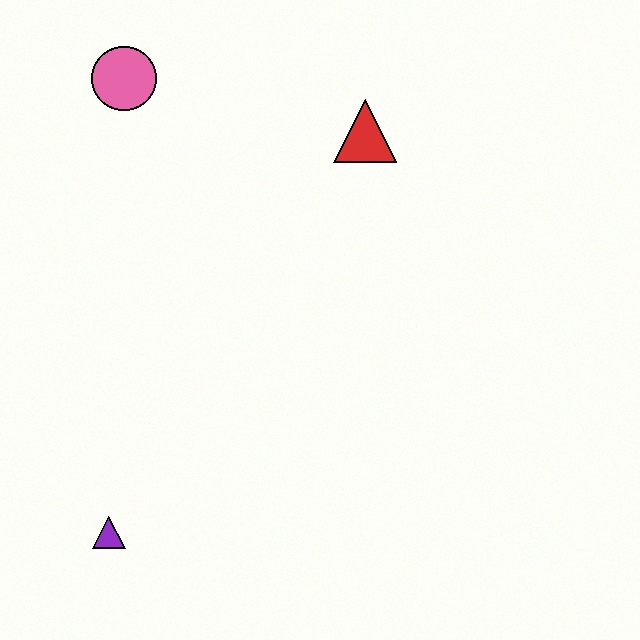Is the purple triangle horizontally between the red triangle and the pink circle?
No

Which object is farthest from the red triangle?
The purple triangle is farthest from the red triangle.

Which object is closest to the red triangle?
The pink circle is closest to the red triangle.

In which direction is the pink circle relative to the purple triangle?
The pink circle is above the purple triangle.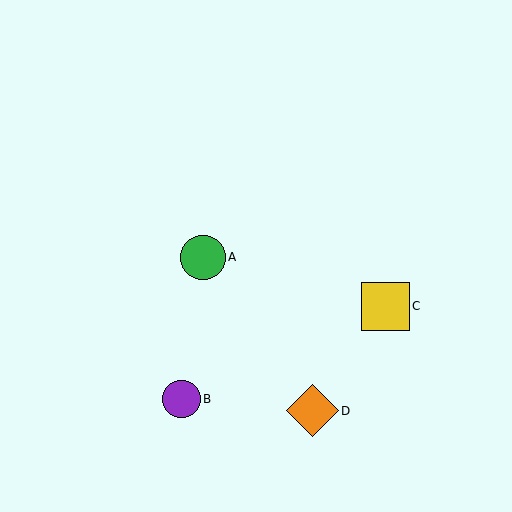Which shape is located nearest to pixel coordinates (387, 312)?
The yellow square (labeled C) at (385, 306) is nearest to that location.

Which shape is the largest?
The orange diamond (labeled D) is the largest.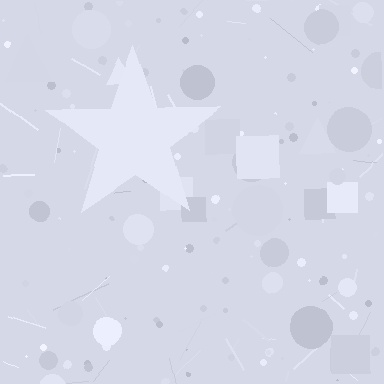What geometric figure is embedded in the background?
A star is embedded in the background.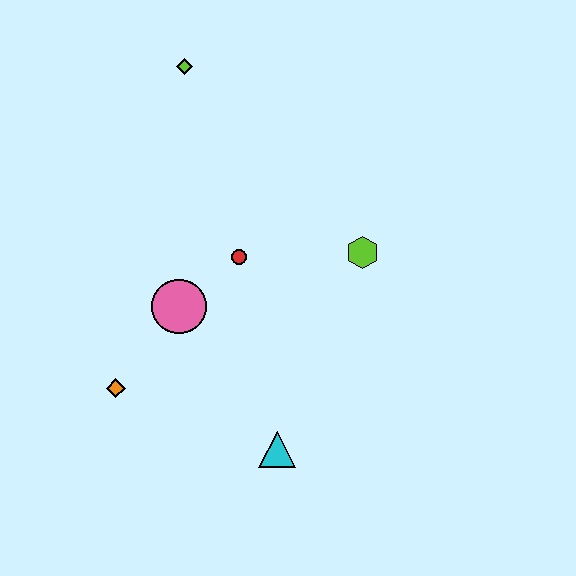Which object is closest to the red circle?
The pink circle is closest to the red circle.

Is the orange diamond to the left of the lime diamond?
Yes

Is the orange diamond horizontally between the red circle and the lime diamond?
No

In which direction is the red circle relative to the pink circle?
The red circle is to the right of the pink circle.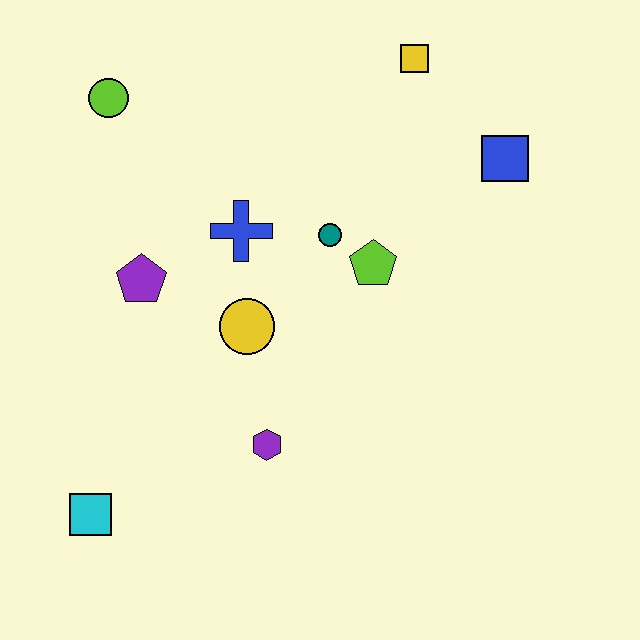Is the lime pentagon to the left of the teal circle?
No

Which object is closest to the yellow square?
The blue square is closest to the yellow square.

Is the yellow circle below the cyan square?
No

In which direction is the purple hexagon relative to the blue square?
The purple hexagon is below the blue square.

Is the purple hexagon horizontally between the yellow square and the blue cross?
Yes